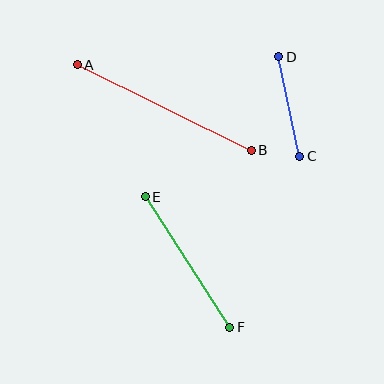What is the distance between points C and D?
The distance is approximately 101 pixels.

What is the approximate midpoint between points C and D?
The midpoint is at approximately (289, 107) pixels.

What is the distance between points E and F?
The distance is approximately 156 pixels.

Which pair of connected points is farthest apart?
Points A and B are farthest apart.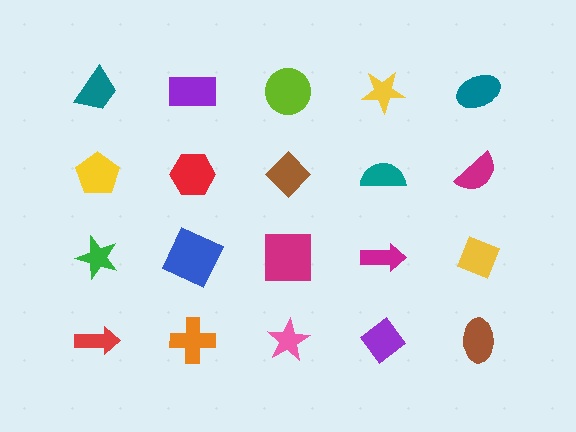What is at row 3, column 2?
A blue square.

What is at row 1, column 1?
A teal trapezoid.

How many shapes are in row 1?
5 shapes.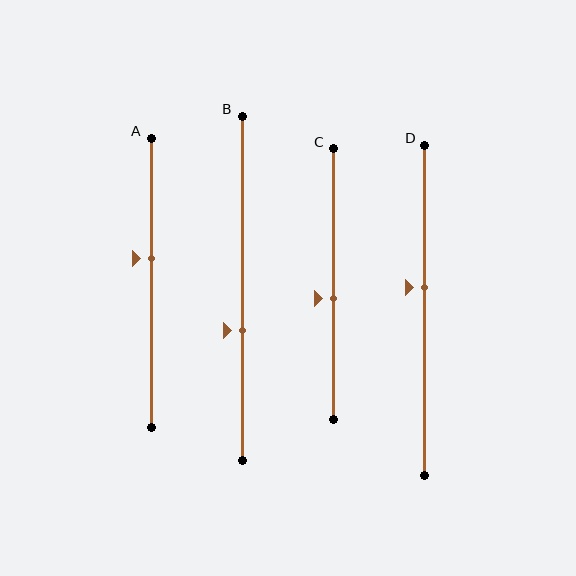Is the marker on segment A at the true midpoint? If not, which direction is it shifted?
No, the marker on segment A is shifted upward by about 8% of the segment length.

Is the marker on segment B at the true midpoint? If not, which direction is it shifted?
No, the marker on segment B is shifted downward by about 12% of the segment length.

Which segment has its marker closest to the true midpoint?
Segment C has its marker closest to the true midpoint.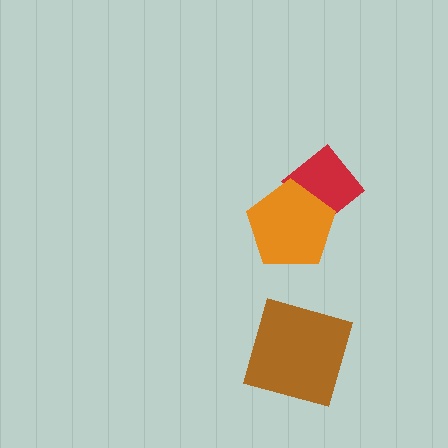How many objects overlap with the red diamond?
1 object overlaps with the red diamond.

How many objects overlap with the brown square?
0 objects overlap with the brown square.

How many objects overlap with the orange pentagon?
1 object overlaps with the orange pentagon.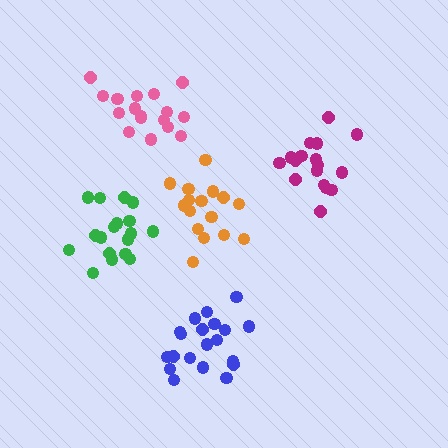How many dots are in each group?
Group 1: 20 dots, Group 2: 17 dots, Group 3: 18 dots, Group 4: 17 dots, Group 5: 16 dots (88 total).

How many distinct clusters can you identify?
There are 5 distinct clusters.